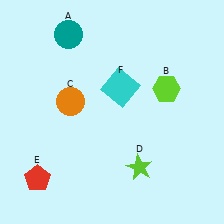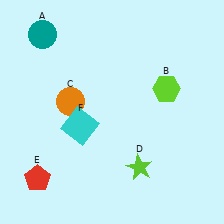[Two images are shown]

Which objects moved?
The objects that moved are: the teal circle (A), the cyan square (F).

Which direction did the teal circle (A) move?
The teal circle (A) moved left.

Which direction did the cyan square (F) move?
The cyan square (F) moved left.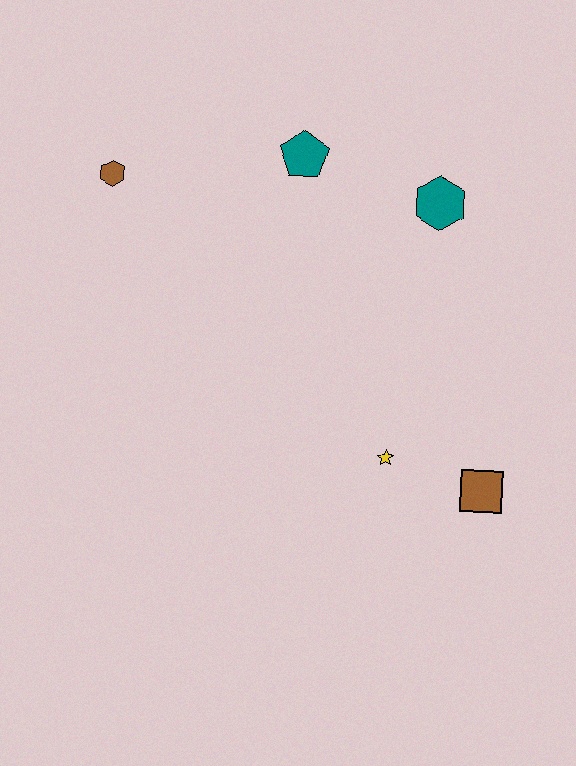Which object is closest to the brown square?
The yellow star is closest to the brown square.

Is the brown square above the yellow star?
No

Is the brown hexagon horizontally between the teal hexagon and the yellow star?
No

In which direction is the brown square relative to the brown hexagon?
The brown square is to the right of the brown hexagon.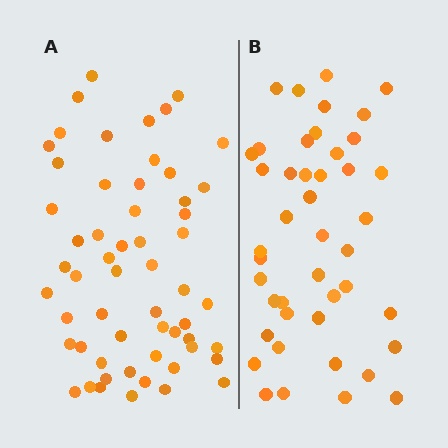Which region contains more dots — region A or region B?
Region A (the left region) has more dots.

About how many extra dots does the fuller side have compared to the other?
Region A has approximately 15 more dots than region B.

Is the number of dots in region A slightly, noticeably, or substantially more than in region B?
Region A has noticeably more, but not dramatically so. The ratio is roughly 1.3 to 1.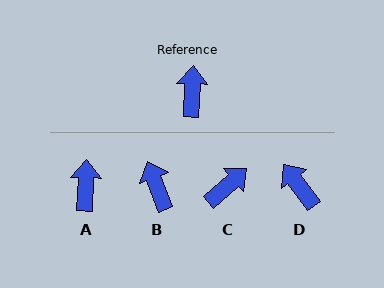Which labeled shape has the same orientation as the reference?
A.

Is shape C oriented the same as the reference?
No, it is off by about 46 degrees.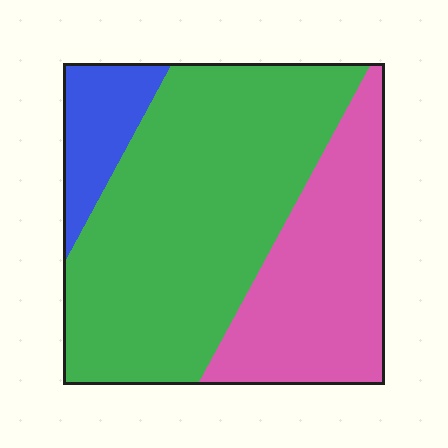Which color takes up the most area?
Green, at roughly 60%.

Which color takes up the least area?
Blue, at roughly 10%.